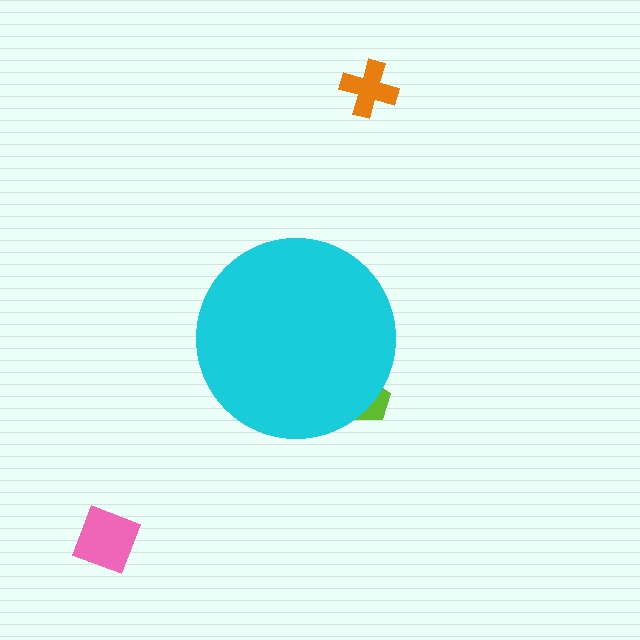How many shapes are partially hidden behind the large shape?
1 shape is partially hidden.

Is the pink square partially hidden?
No, the pink square is fully visible.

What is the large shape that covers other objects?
A cyan circle.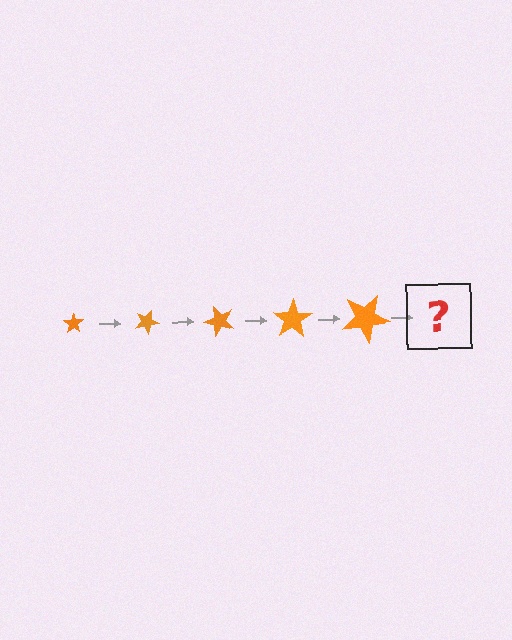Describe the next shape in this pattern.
It should be a star, larger than the previous one and rotated 125 degrees from the start.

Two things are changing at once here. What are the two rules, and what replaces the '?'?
The two rules are that the star grows larger each step and it rotates 25 degrees each step. The '?' should be a star, larger than the previous one and rotated 125 degrees from the start.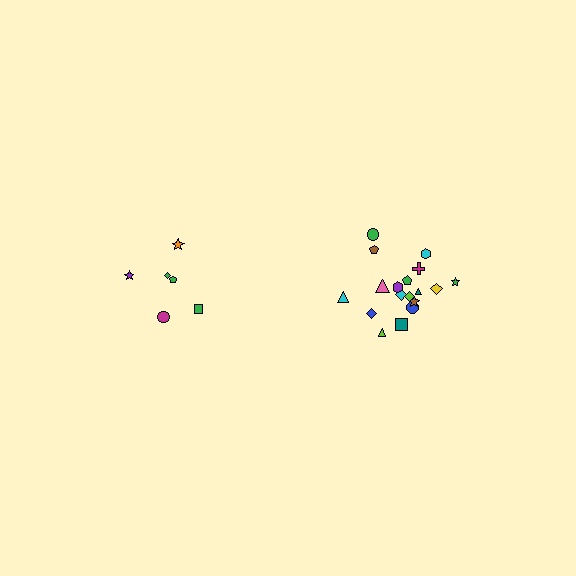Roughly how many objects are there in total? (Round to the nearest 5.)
Roughly 25 objects in total.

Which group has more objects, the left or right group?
The right group.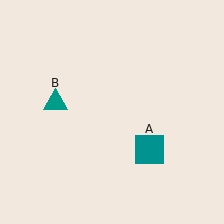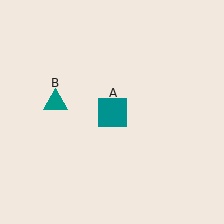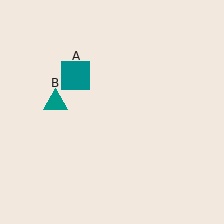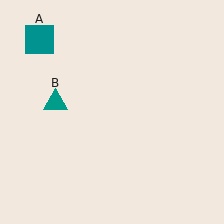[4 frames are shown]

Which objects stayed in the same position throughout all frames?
Teal triangle (object B) remained stationary.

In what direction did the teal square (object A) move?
The teal square (object A) moved up and to the left.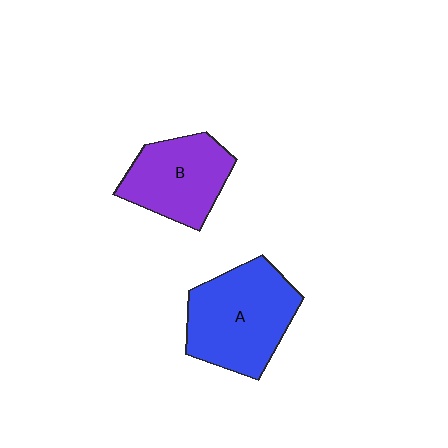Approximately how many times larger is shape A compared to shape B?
Approximately 1.3 times.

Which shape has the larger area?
Shape A (blue).